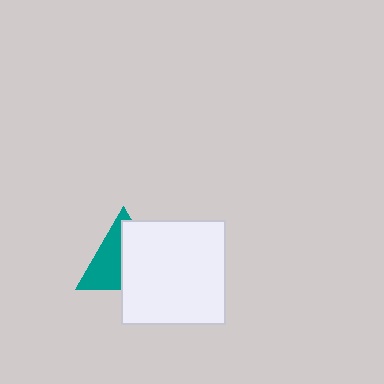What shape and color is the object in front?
The object in front is a white square.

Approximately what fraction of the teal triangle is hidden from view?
Roughly 52% of the teal triangle is hidden behind the white square.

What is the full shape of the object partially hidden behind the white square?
The partially hidden object is a teal triangle.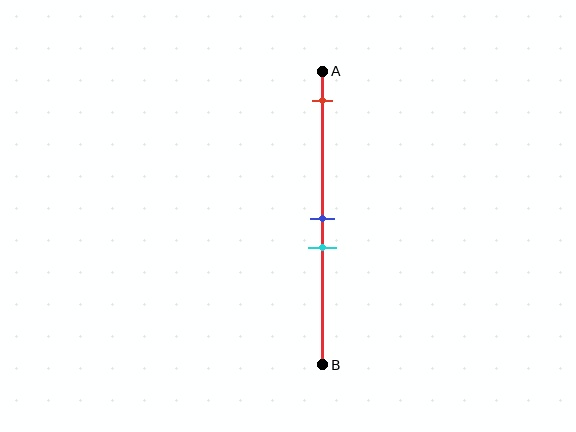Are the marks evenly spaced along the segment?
No, the marks are not evenly spaced.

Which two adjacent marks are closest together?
The blue and cyan marks are the closest adjacent pair.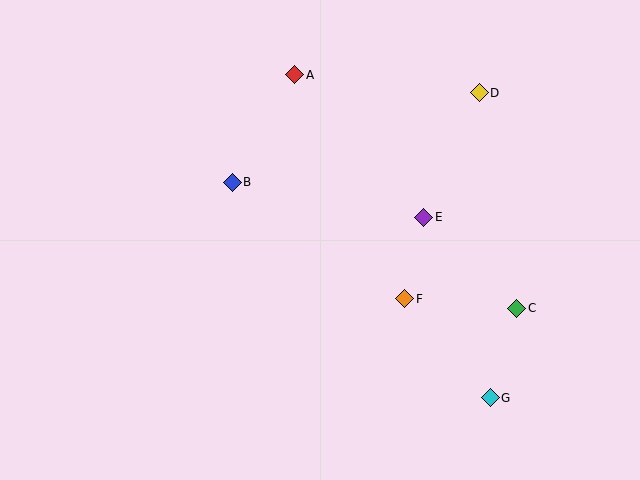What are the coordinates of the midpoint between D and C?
The midpoint between D and C is at (498, 201).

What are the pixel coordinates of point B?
Point B is at (232, 182).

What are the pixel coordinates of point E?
Point E is at (424, 217).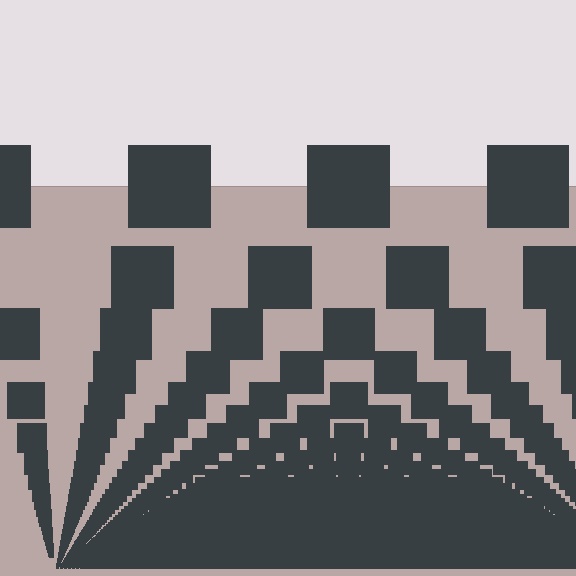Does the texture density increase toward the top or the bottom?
Density increases toward the bottom.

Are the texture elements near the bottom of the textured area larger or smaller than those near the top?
Smaller. The gradient is inverted — elements near the bottom are smaller and denser.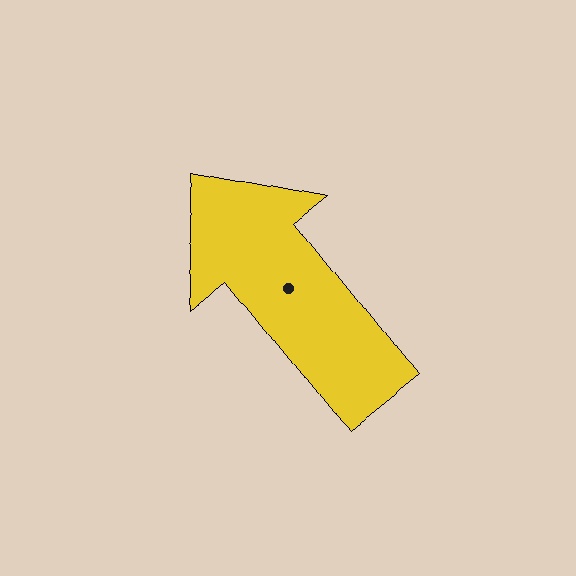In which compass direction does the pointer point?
Northwest.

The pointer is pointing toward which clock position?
Roughly 11 o'clock.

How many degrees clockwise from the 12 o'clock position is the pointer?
Approximately 322 degrees.